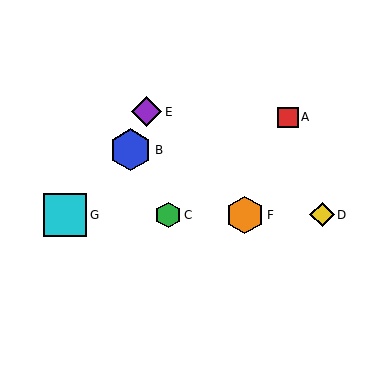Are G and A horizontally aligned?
No, G is at y≈215 and A is at y≈117.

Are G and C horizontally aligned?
Yes, both are at y≈215.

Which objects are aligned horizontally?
Objects C, D, F, G are aligned horizontally.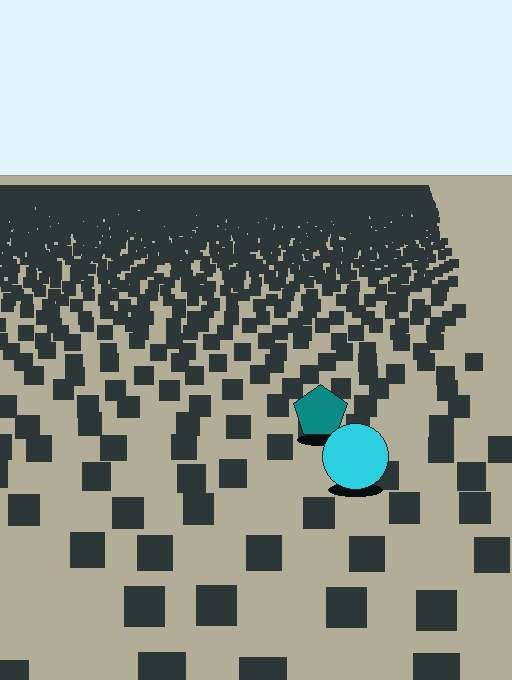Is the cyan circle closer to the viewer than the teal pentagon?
Yes. The cyan circle is closer — you can tell from the texture gradient: the ground texture is coarser near it.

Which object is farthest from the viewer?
The teal pentagon is farthest from the viewer. It appears smaller and the ground texture around it is denser.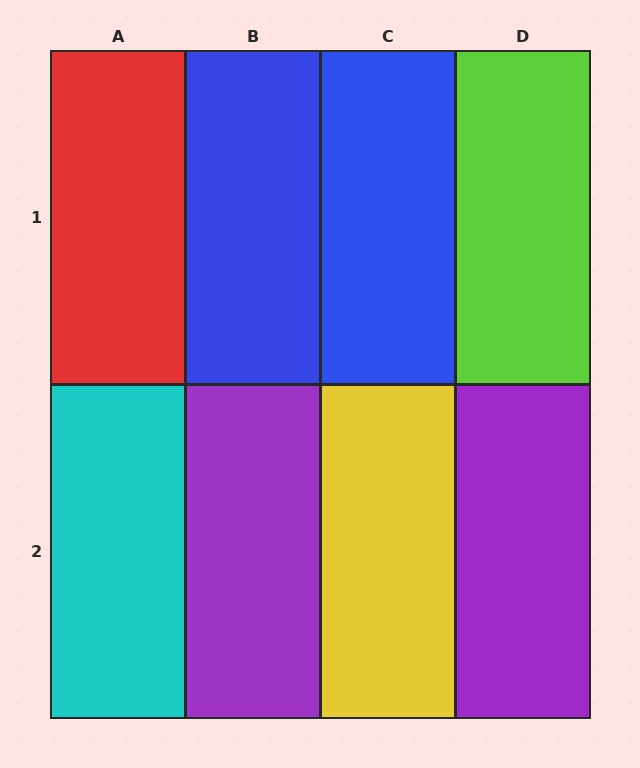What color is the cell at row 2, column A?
Cyan.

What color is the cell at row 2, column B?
Purple.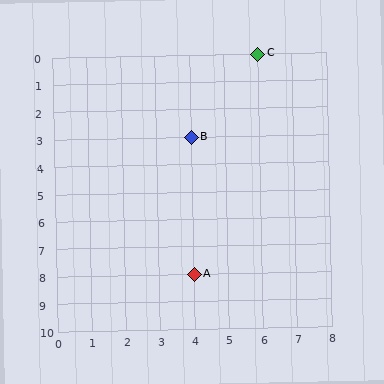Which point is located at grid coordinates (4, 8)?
Point A is at (4, 8).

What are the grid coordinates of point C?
Point C is at grid coordinates (6, 0).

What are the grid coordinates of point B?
Point B is at grid coordinates (4, 3).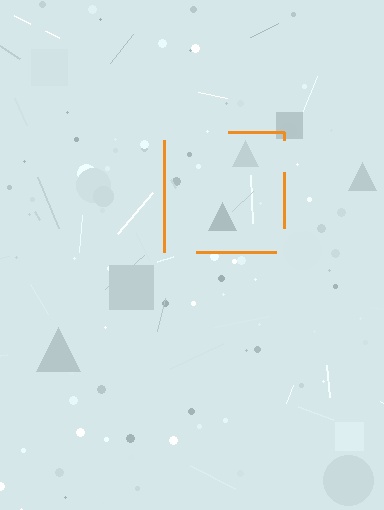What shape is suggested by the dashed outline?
The dashed outline suggests a square.